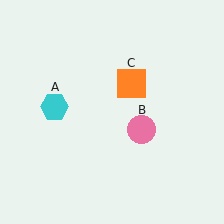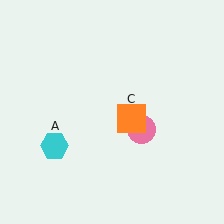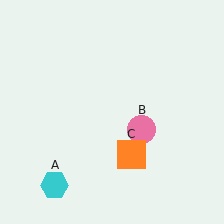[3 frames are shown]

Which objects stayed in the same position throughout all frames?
Pink circle (object B) remained stationary.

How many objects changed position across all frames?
2 objects changed position: cyan hexagon (object A), orange square (object C).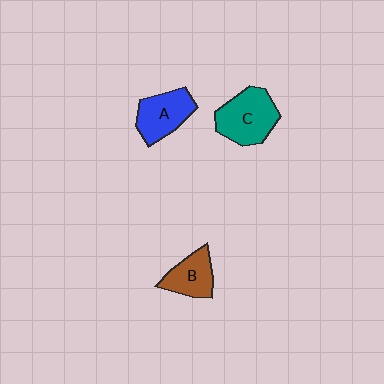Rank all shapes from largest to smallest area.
From largest to smallest: C (teal), A (blue), B (brown).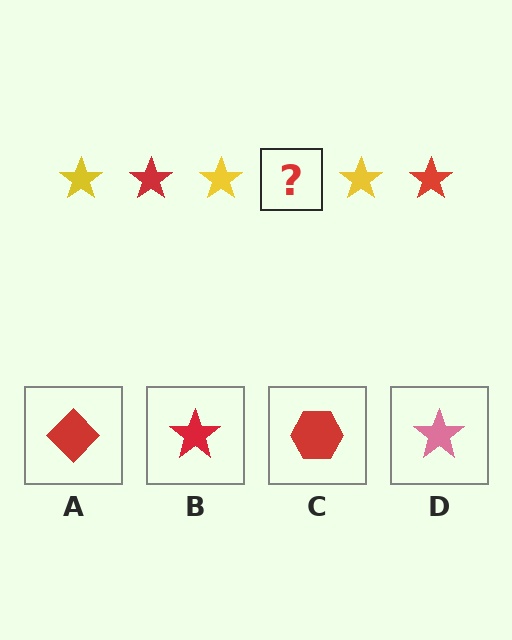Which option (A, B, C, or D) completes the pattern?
B.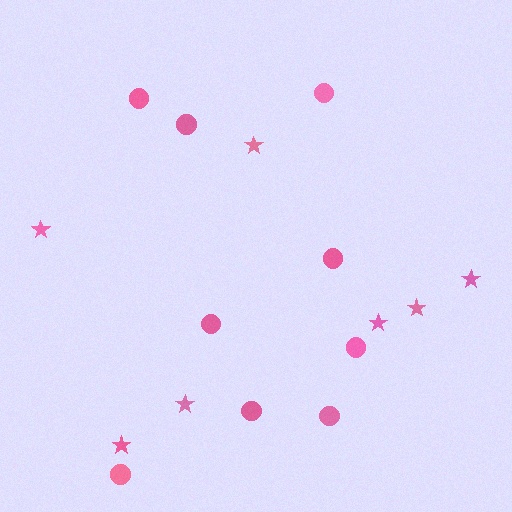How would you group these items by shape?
There are 2 groups: one group of circles (9) and one group of stars (7).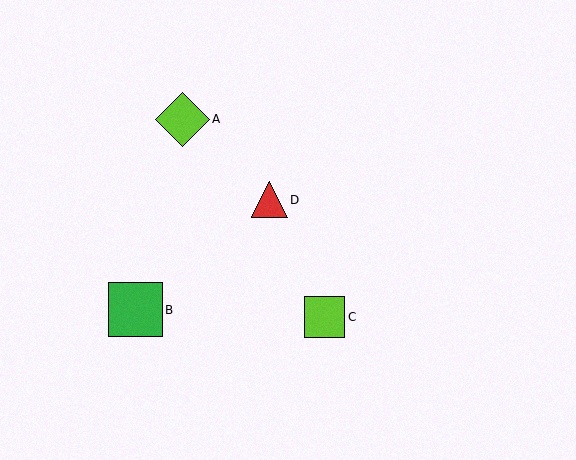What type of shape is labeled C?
Shape C is a lime square.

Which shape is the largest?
The green square (labeled B) is the largest.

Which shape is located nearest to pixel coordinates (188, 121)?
The lime diamond (labeled A) at (182, 119) is nearest to that location.